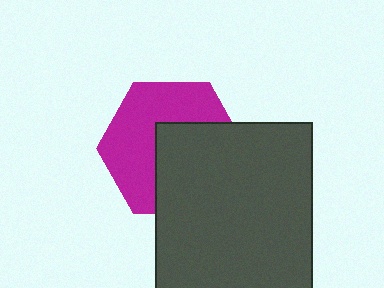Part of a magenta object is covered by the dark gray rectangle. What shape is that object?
It is a hexagon.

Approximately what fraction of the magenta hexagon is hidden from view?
Roughly 47% of the magenta hexagon is hidden behind the dark gray rectangle.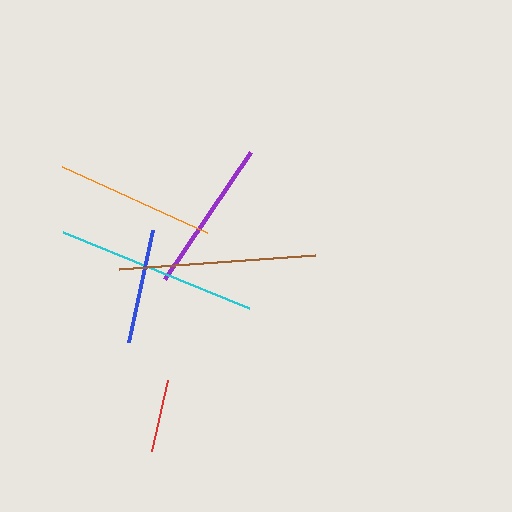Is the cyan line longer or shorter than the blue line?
The cyan line is longer than the blue line.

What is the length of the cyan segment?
The cyan segment is approximately 201 pixels long.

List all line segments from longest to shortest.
From longest to shortest: cyan, brown, orange, purple, blue, red.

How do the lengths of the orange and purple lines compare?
The orange and purple lines are approximately the same length.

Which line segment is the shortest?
The red line is the shortest at approximately 74 pixels.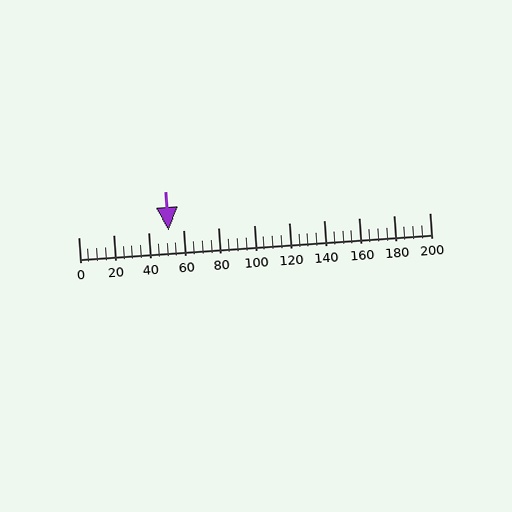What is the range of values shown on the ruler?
The ruler shows values from 0 to 200.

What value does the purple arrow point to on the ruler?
The purple arrow points to approximately 51.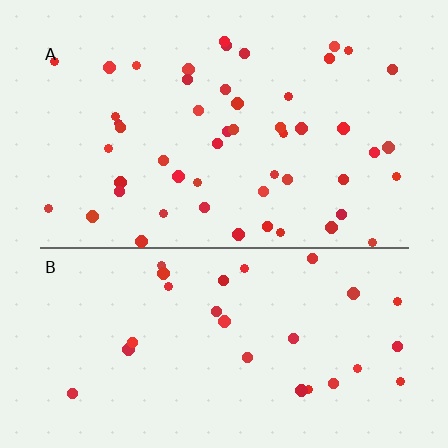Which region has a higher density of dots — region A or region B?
A (the top).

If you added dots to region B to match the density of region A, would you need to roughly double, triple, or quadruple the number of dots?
Approximately double.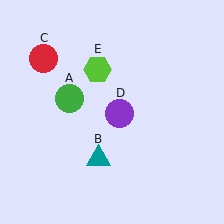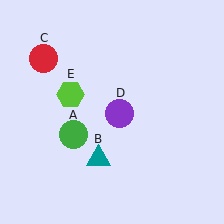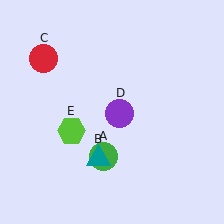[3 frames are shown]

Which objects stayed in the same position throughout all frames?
Teal triangle (object B) and red circle (object C) and purple circle (object D) remained stationary.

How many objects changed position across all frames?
2 objects changed position: green circle (object A), lime hexagon (object E).